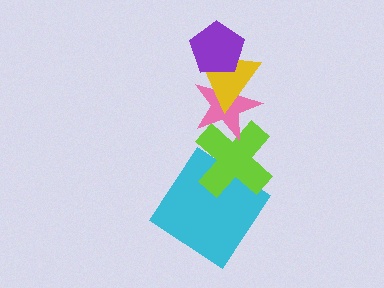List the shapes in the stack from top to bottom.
From top to bottom: the purple pentagon, the yellow triangle, the pink star, the lime cross, the cyan diamond.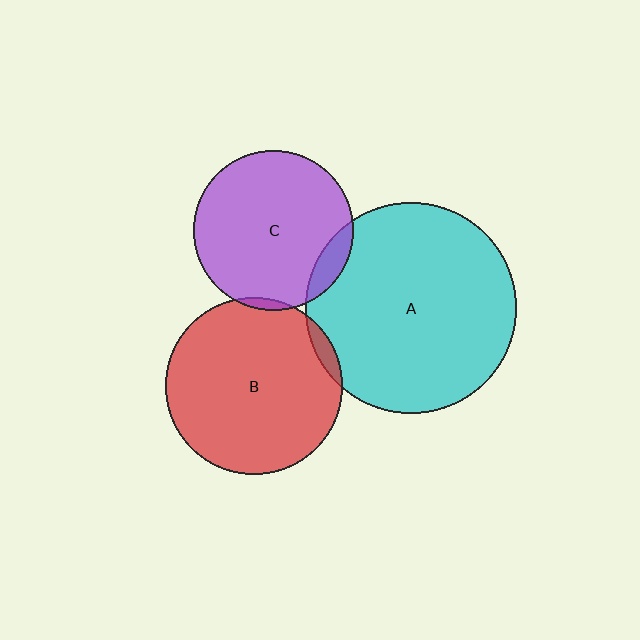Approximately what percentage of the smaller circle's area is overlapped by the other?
Approximately 5%.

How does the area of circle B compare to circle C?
Approximately 1.2 times.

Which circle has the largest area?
Circle A (cyan).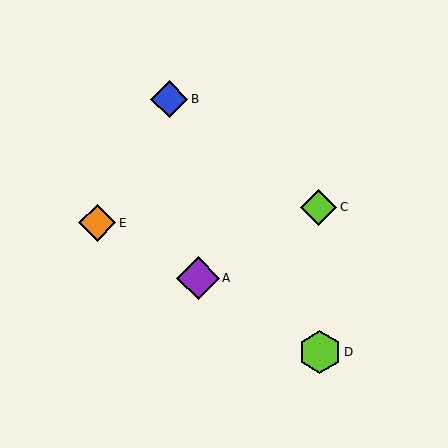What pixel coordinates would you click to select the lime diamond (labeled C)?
Click at (318, 207) to select the lime diamond C.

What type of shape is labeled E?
Shape E is an orange diamond.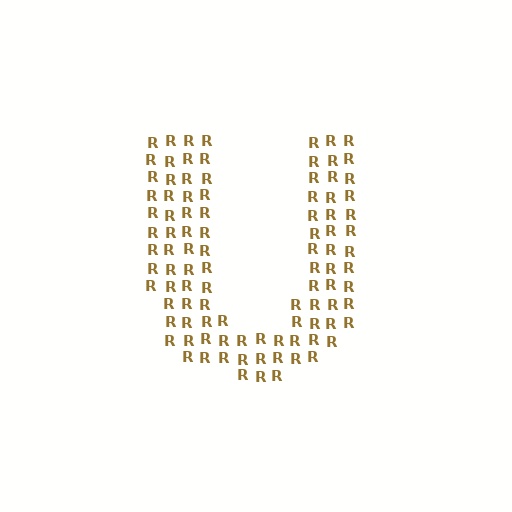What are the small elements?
The small elements are letter R's.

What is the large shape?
The large shape is the letter U.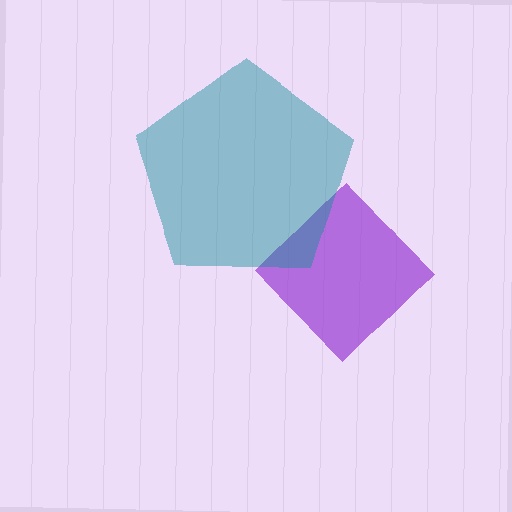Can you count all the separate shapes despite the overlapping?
Yes, there are 2 separate shapes.